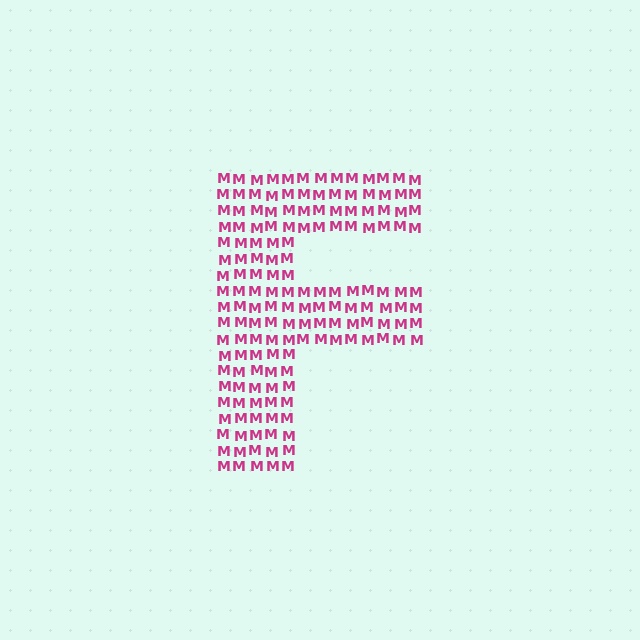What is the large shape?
The large shape is the letter F.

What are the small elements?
The small elements are letter M's.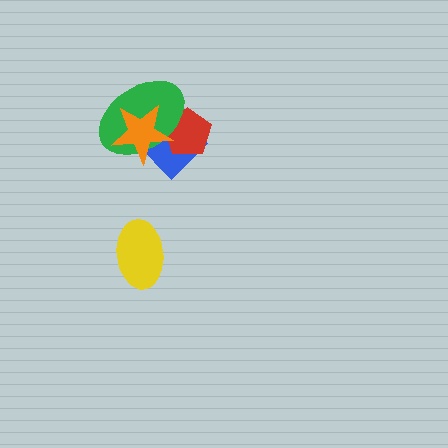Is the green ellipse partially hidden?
Yes, it is partially covered by another shape.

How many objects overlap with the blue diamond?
3 objects overlap with the blue diamond.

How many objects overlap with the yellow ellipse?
0 objects overlap with the yellow ellipse.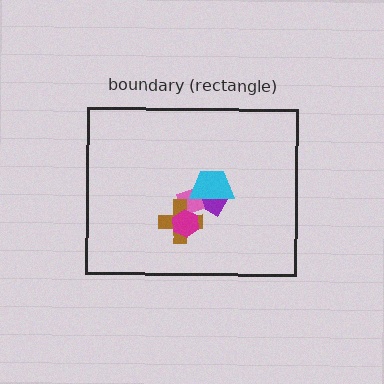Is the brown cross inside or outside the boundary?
Inside.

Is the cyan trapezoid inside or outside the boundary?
Inside.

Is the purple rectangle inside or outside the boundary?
Inside.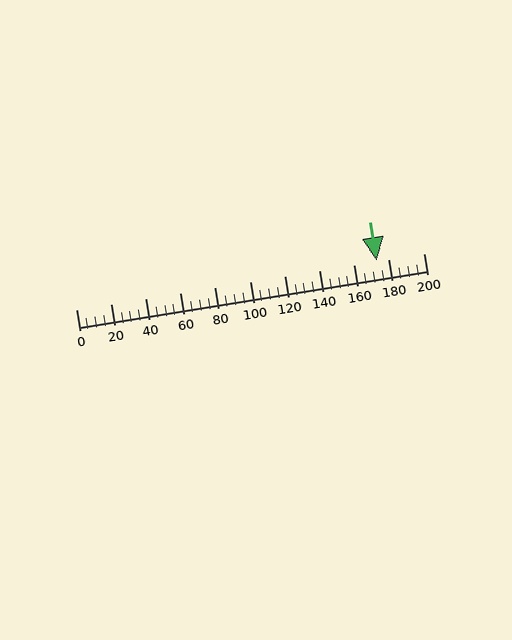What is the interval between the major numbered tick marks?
The major tick marks are spaced 20 units apart.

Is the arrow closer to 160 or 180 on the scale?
The arrow is closer to 180.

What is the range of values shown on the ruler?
The ruler shows values from 0 to 200.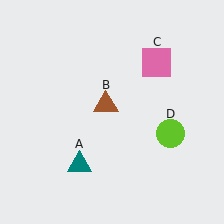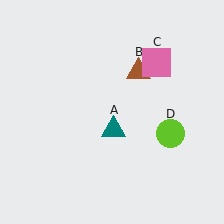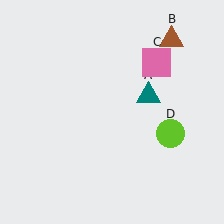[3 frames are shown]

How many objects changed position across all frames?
2 objects changed position: teal triangle (object A), brown triangle (object B).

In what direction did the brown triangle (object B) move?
The brown triangle (object B) moved up and to the right.